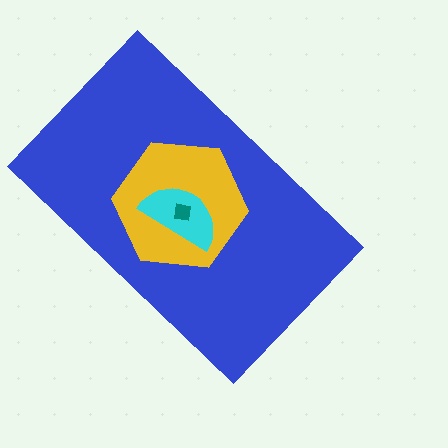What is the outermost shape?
The blue rectangle.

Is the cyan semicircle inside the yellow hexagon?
Yes.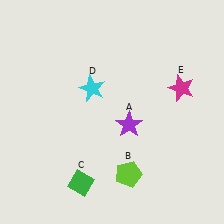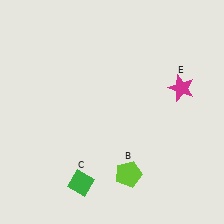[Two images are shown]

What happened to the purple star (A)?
The purple star (A) was removed in Image 2. It was in the bottom-right area of Image 1.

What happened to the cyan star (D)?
The cyan star (D) was removed in Image 2. It was in the top-left area of Image 1.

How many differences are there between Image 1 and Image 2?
There are 2 differences between the two images.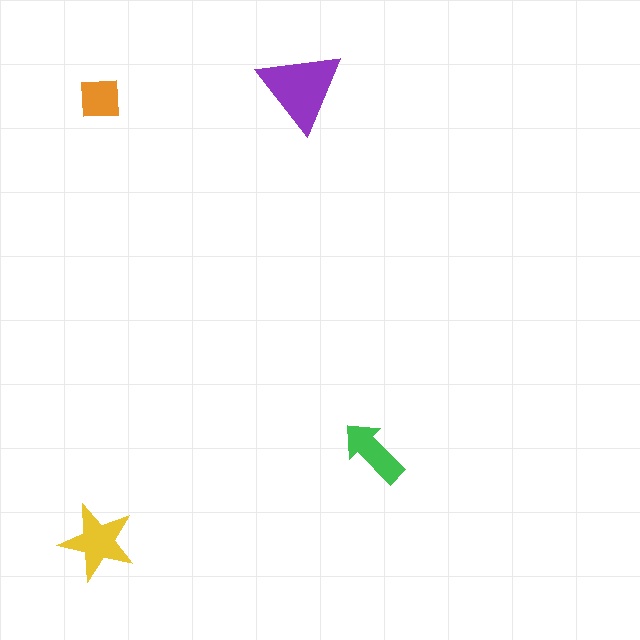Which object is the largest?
The purple triangle.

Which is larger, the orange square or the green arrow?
The green arrow.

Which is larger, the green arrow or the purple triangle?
The purple triangle.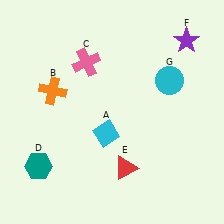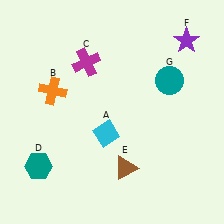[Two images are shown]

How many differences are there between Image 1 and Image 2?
There are 3 differences between the two images.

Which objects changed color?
C changed from pink to magenta. E changed from red to brown. G changed from cyan to teal.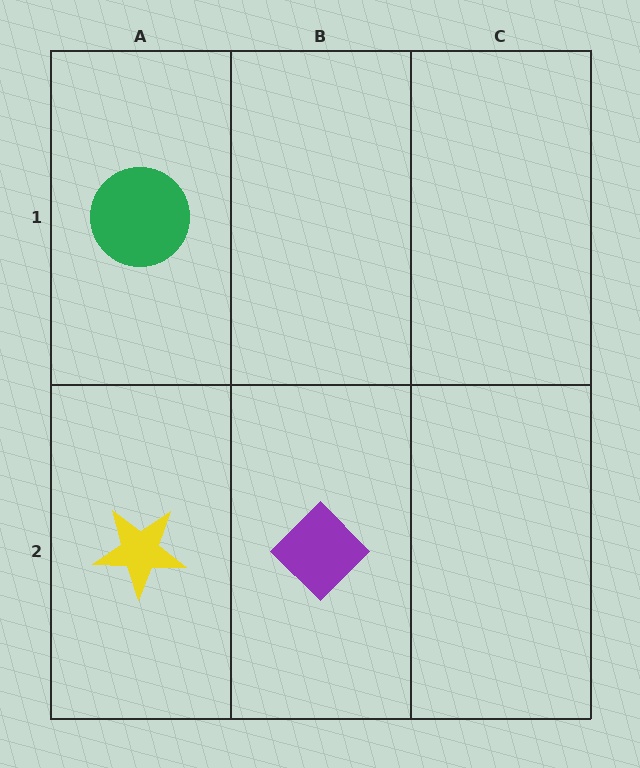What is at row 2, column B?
A purple diamond.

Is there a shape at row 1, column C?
No, that cell is empty.